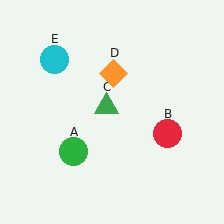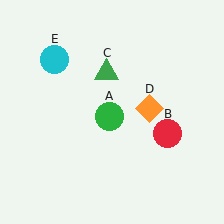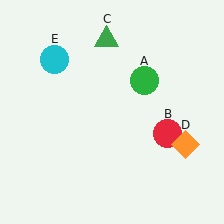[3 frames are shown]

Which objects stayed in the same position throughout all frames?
Red circle (object B) and cyan circle (object E) remained stationary.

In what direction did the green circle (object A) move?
The green circle (object A) moved up and to the right.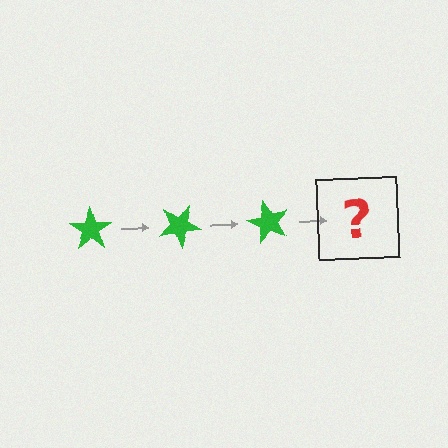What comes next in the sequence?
The next element should be a green star rotated 90 degrees.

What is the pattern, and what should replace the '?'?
The pattern is that the star rotates 30 degrees each step. The '?' should be a green star rotated 90 degrees.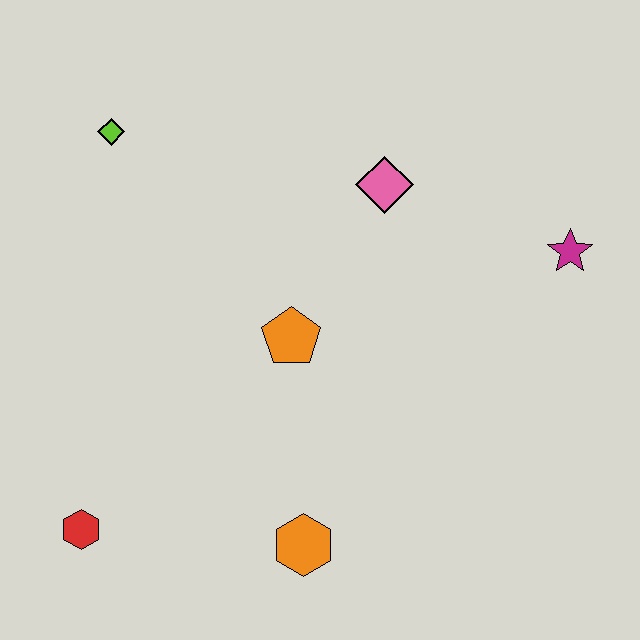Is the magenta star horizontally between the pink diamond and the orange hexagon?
No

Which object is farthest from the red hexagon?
The magenta star is farthest from the red hexagon.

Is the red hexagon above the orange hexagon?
Yes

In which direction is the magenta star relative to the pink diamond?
The magenta star is to the right of the pink diamond.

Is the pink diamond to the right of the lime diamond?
Yes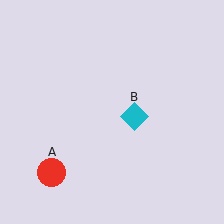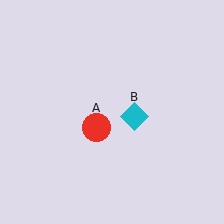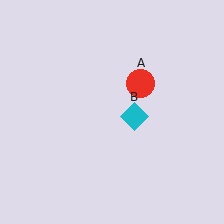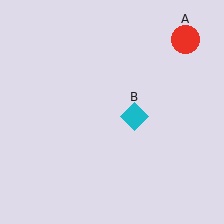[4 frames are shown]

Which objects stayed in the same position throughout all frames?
Cyan diamond (object B) remained stationary.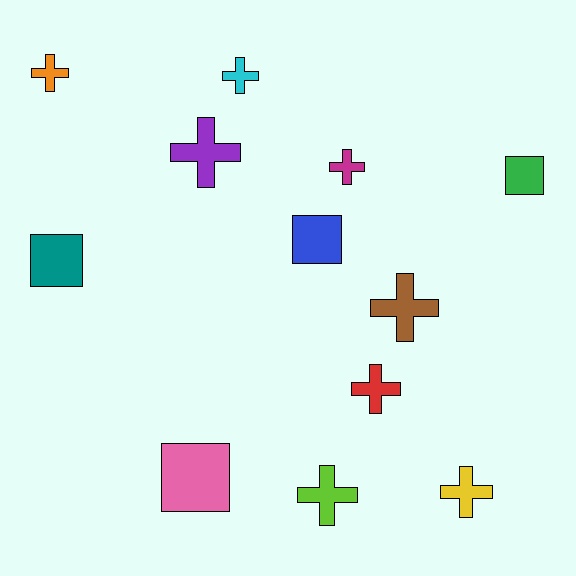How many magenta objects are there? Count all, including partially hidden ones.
There is 1 magenta object.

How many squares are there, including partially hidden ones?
There are 4 squares.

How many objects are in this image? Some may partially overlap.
There are 12 objects.